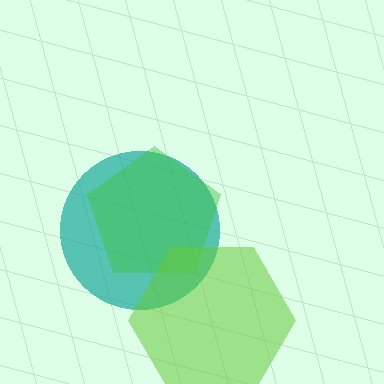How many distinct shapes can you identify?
There are 3 distinct shapes: a teal circle, a green pentagon, a lime hexagon.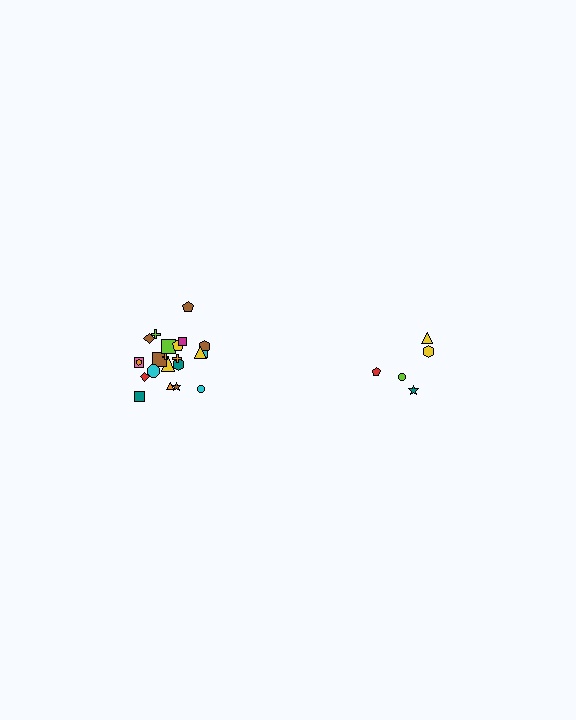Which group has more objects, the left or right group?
The left group.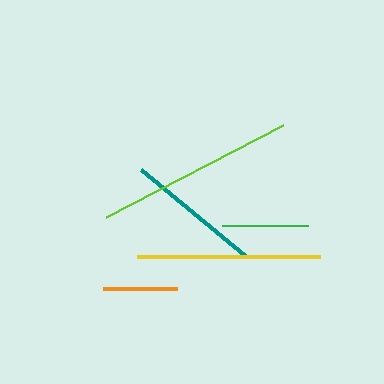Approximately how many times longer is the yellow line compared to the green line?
The yellow line is approximately 2.1 times the length of the green line.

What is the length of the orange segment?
The orange segment is approximately 74 pixels long.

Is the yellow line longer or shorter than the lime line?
The lime line is longer than the yellow line.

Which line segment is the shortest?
The orange line is the shortest at approximately 74 pixels.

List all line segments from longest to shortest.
From longest to shortest: lime, yellow, teal, green, orange.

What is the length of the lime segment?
The lime segment is approximately 199 pixels long.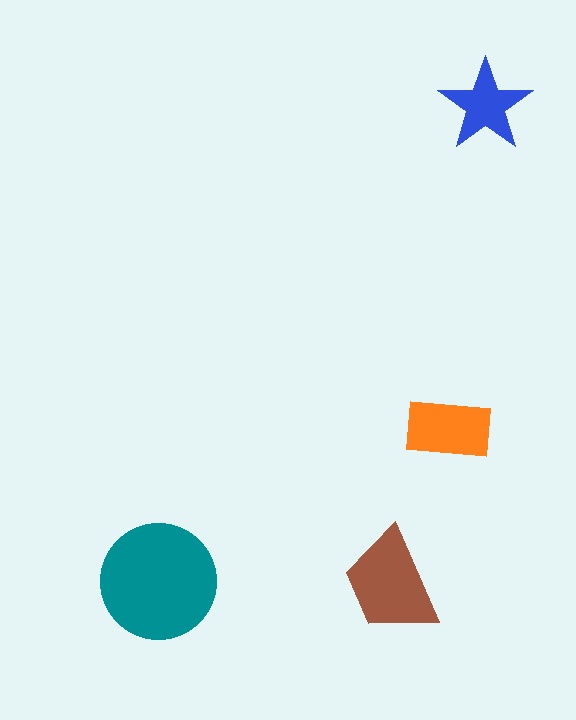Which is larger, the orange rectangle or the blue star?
The orange rectangle.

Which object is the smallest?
The blue star.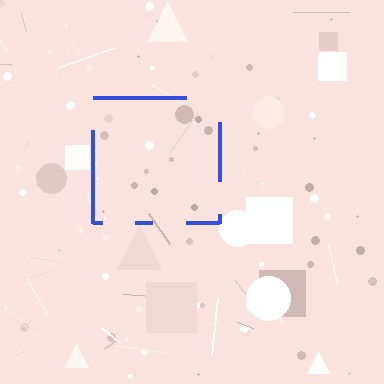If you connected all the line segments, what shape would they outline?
They would outline a square.